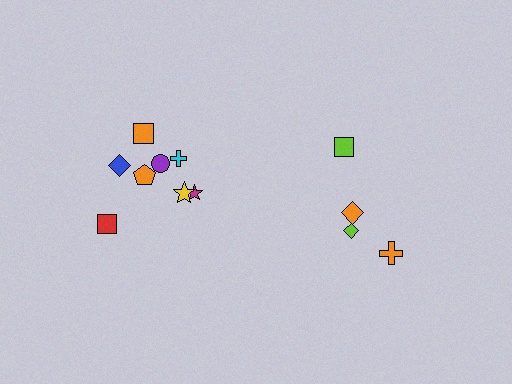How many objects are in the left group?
There are 8 objects.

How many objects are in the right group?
There are 4 objects.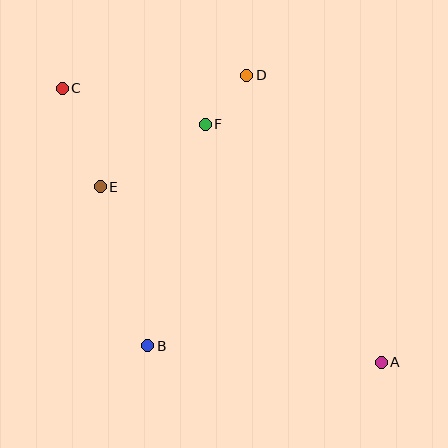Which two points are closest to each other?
Points D and F are closest to each other.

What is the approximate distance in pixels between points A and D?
The distance between A and D is approximately 317 pixels.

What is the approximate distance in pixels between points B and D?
The distance between B and D is approximately 288 pixels.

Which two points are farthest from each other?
Points A and C are farthest from each other.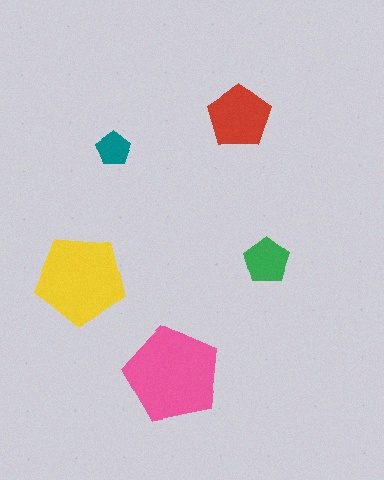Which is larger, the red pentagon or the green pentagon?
The red one.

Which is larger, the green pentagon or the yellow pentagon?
The yellow one.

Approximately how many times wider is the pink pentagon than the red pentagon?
About 1.5 times wider.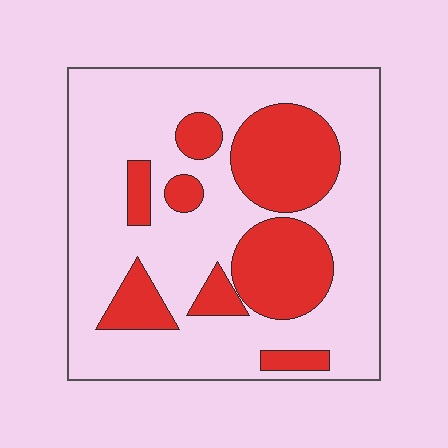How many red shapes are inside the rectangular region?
8.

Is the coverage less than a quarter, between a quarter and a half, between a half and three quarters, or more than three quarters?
Between a quarter and a half.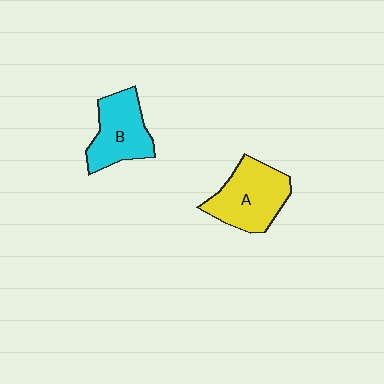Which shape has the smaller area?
Shape B (cyan).